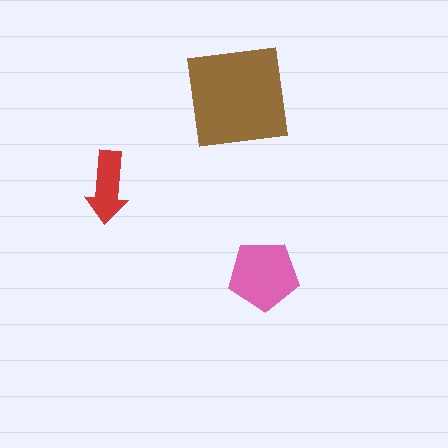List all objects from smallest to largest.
The red arrow, the pink pentagon, the brown square.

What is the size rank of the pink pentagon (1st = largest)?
2nd.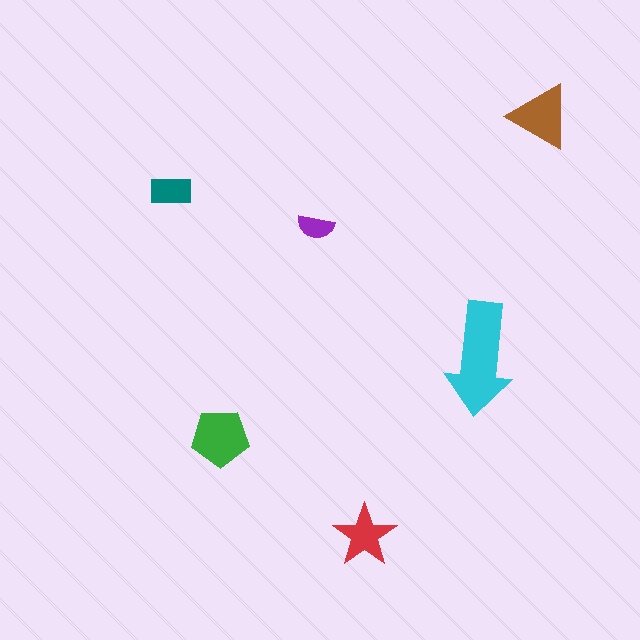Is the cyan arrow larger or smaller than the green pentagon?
Larger.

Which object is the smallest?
The purple semicircle.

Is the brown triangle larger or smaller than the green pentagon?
Smaller.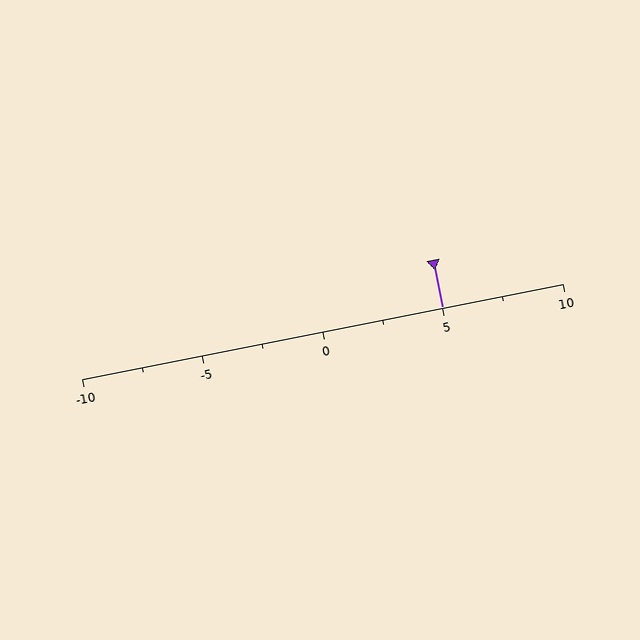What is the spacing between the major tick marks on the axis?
The major ticks are spaced 5 apart.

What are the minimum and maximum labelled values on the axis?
The axis runs from -10 to 10.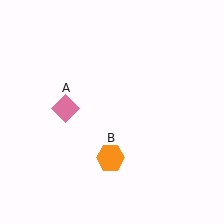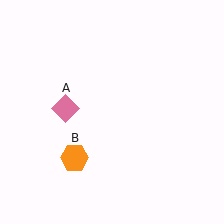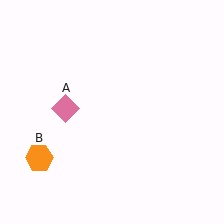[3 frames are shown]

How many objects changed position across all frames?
1 object changed position: orange hexagon (object B).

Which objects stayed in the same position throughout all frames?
Pink diamond (object A) remained stationary.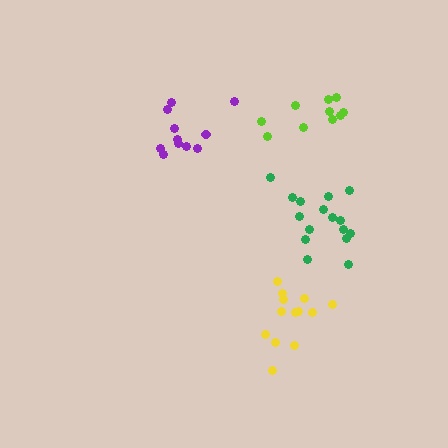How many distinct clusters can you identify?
There are 4 distinct clusters.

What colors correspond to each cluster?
The clusters are colored: yellow, lime, green, purple.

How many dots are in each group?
Group 1: 13 dots, Group 2: 10 dots, Group 3: 16 dots, Group 4: 11 dots (50 total).